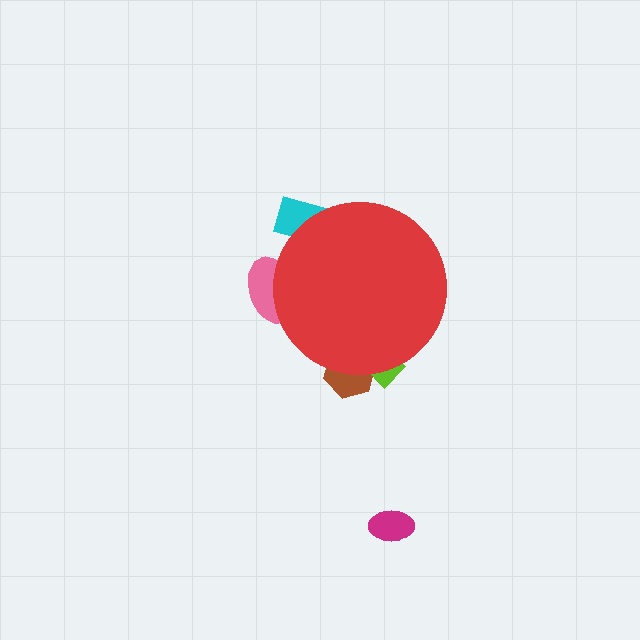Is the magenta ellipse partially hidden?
No, the magenta ellipse is fully visible.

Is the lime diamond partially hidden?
Yes, the lime diamond is partially hidden behind the red circle.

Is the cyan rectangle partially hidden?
Yes, the cyan rectangle is partially hidden behind the red circle.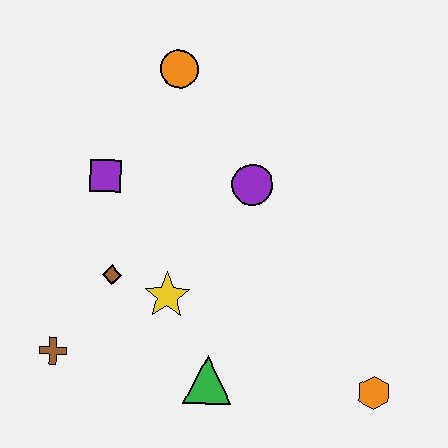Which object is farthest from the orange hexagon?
The orange circle is farthest from the orange hexagon.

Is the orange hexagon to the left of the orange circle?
No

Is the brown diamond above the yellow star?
Yes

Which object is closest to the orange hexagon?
The green triangle is closest to the orange hexagon.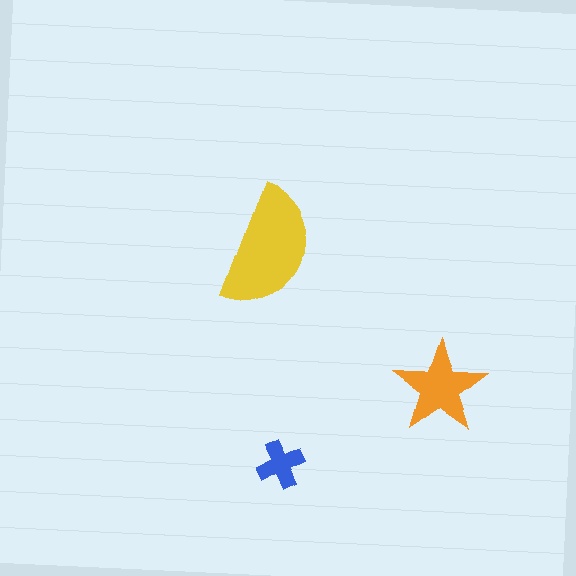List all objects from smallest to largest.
The blue cross, the orange star, the yellow semicircle.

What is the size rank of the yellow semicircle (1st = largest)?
1st.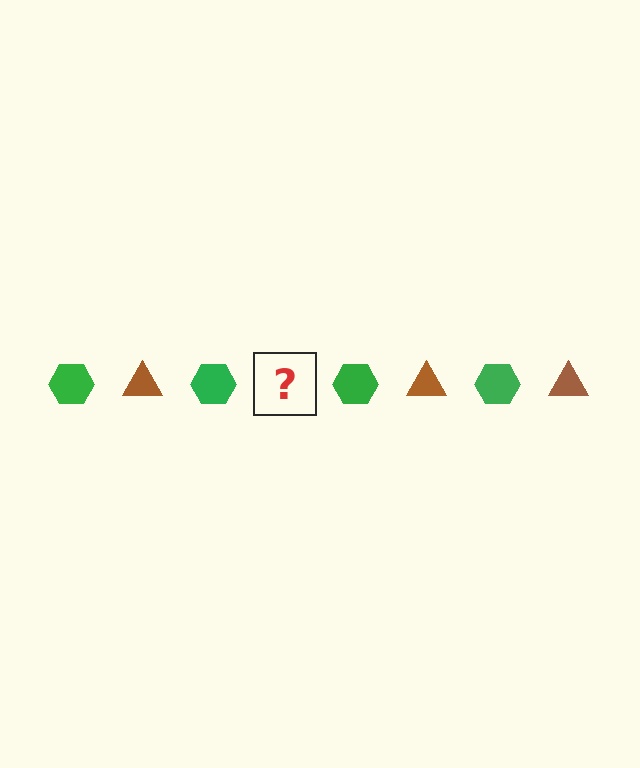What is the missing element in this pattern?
The missing element is a brown triangle.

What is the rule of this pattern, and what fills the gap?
The rule is that the pattern alternates between green hexagon and brown triangle. The gap should be filled with a brown triangle.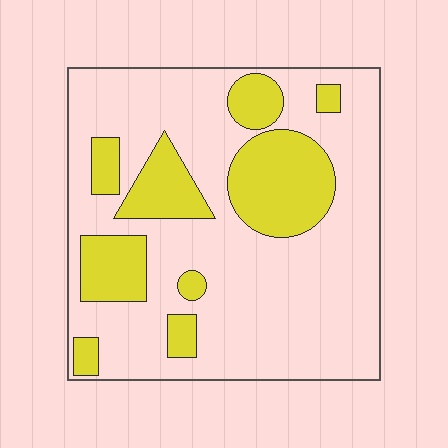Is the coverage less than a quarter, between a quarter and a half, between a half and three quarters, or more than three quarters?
Between a quarter and a half.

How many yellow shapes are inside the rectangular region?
9.